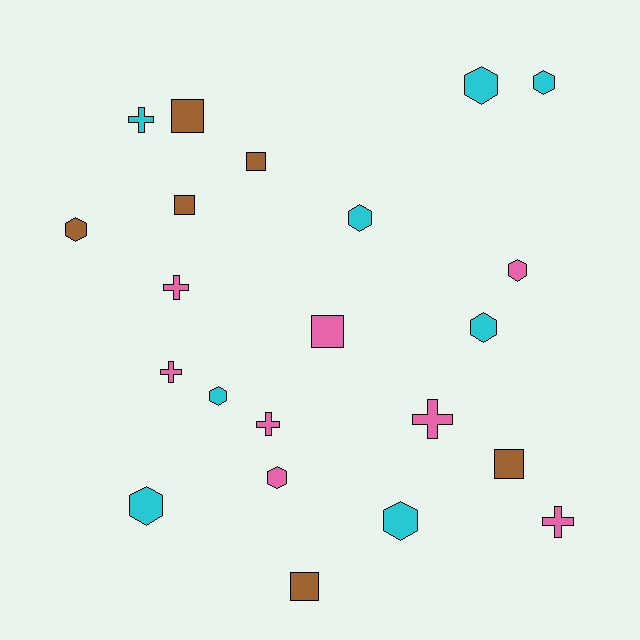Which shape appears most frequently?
Hexagon, with 10 objects.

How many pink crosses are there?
There are 5 pink crosses.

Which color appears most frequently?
Cyan, with 8 objects.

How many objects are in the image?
There are 22 objects.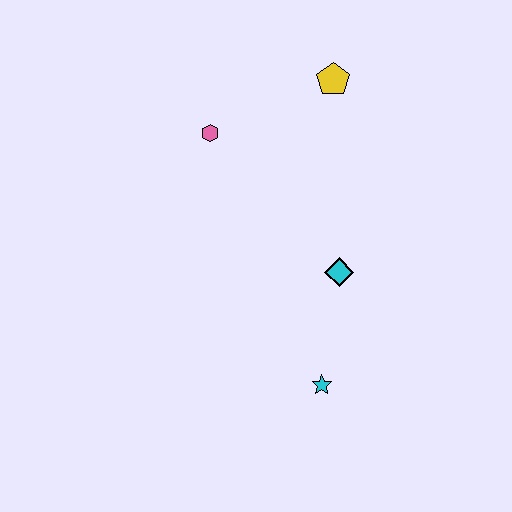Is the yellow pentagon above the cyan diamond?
Yes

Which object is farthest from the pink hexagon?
The cyan star is farthest from the pink hexagon.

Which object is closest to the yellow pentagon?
The pink hexagon is closest to the yellow pentagon.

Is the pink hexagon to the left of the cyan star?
Yes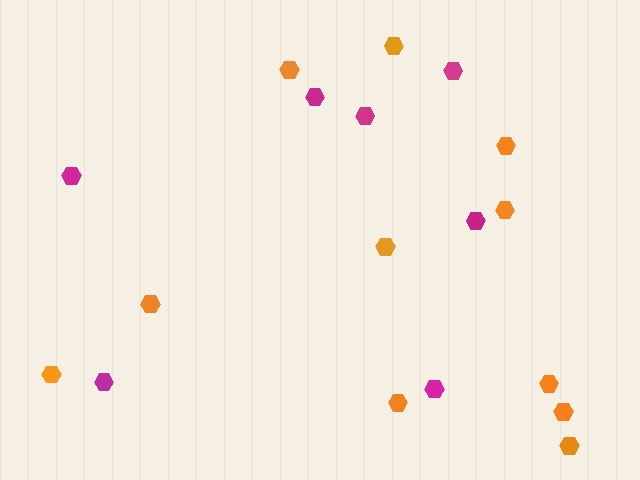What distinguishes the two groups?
There are 2 groups: one group of orange hexagons (11) and one group of magenta hexagons (7).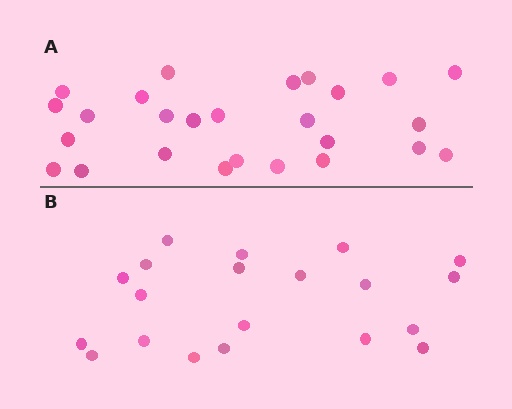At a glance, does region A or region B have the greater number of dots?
Region A (the top region) has more dots.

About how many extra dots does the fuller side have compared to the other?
Region A has about 6 more dots than region B.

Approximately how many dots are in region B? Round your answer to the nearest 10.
About 20 dots.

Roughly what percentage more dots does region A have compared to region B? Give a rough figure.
About 30% more.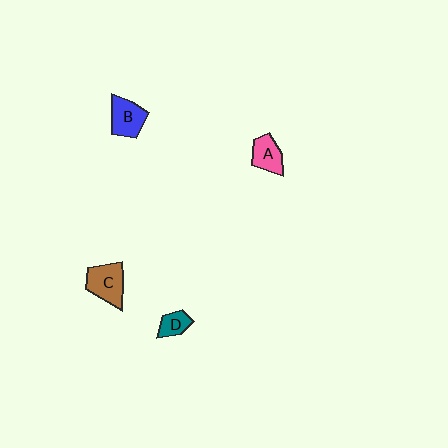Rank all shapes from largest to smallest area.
From largest to smallest: C (brown), B (blue), A (pink), D (teal).